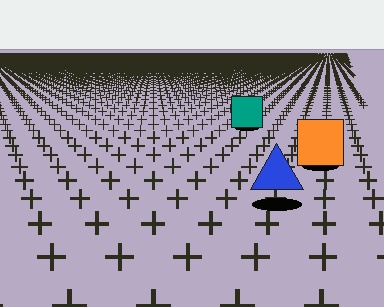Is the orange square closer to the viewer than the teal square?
Yes. The orange square is closer — you can tell from the texture gradient: the ground texture is coarser near it.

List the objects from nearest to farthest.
From nearest to farthest: the blue triangle, the orange square, the teal square.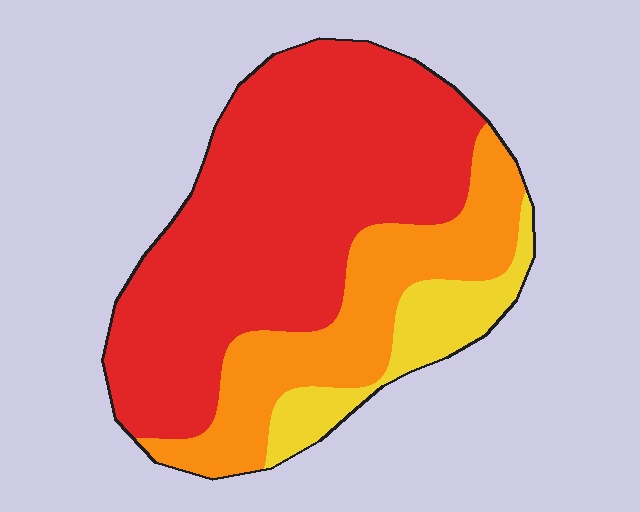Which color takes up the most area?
Red, at roughly 60%.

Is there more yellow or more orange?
Orange.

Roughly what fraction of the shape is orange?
Orange covers about 25% of the shape.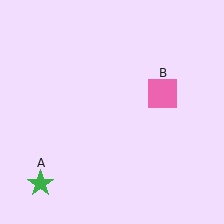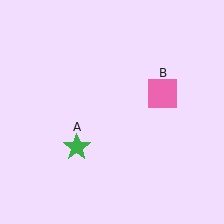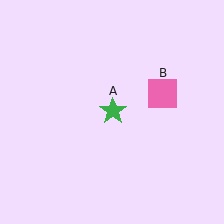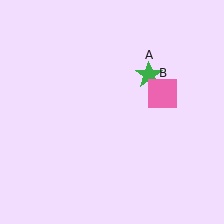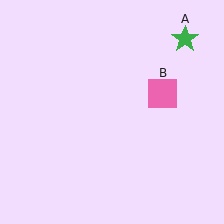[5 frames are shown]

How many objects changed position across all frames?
1 object changed position: green star (object A).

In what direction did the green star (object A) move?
The green star (object A) moved up and to the right.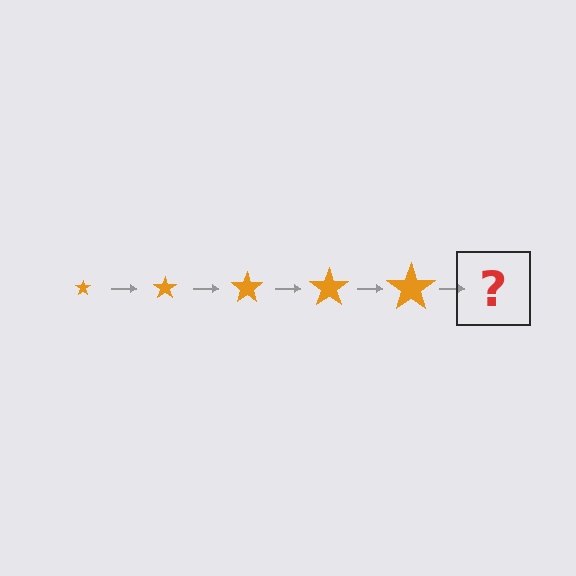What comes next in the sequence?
The next element should be an orange star, larger than the previous one.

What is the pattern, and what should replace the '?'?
The pattern is that the star gets progressively larger each step. The '?' should be an orange star, larger than the previous one.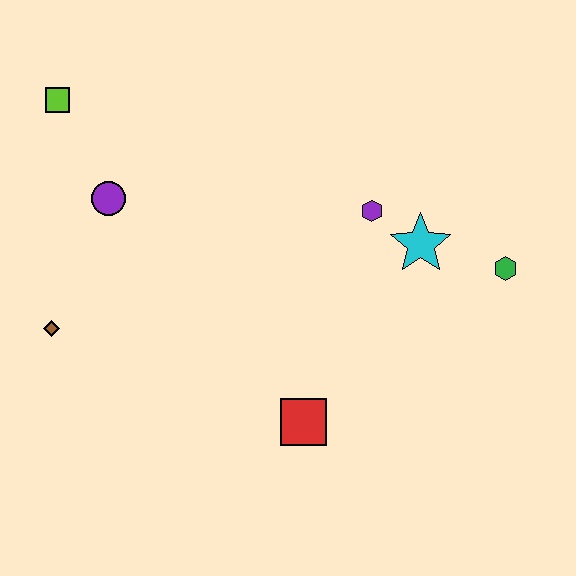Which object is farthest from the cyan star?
The lime square is farthest from the cyan star.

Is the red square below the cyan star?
Yes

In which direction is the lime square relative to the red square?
The lime square is above the red square.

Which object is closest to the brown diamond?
The purple circle is closest to the brown diamond.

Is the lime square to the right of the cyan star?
No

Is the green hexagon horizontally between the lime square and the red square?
No